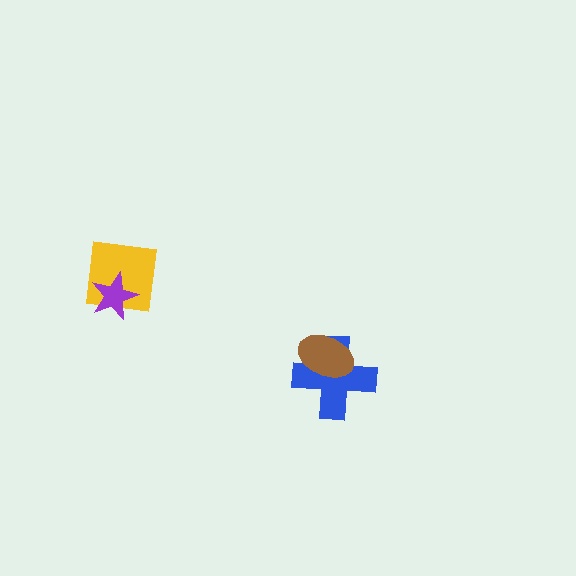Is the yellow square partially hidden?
Yes, it is partially covered by another shape.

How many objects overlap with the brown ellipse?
1 object overlaps with the brown ellipse.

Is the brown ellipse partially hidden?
No, no other shape covers it.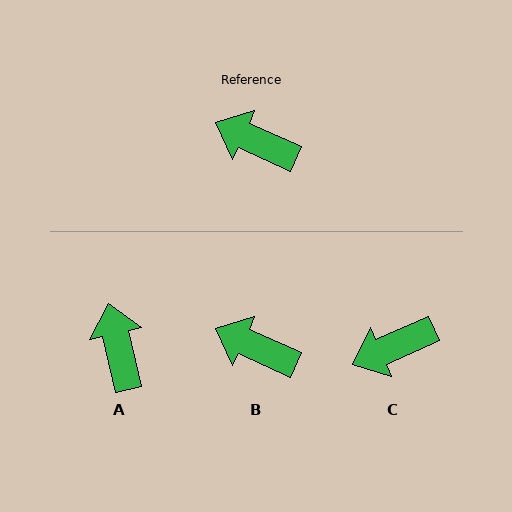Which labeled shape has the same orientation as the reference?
B.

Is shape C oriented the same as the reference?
No, it is off by about 48 degrees.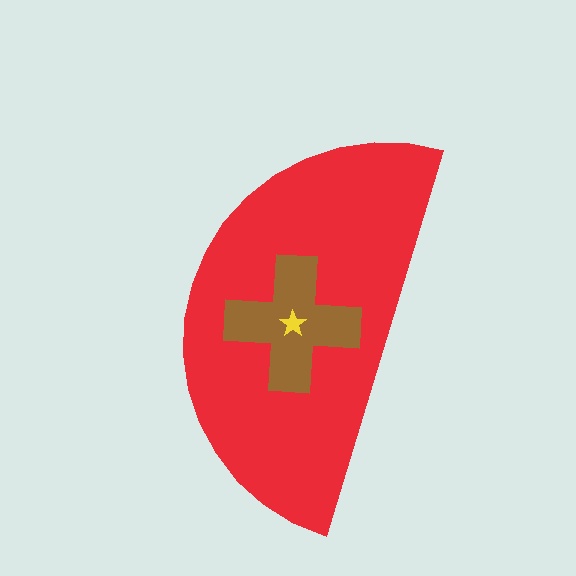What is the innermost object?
The yellow star.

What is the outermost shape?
The red semicircle.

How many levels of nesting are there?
3.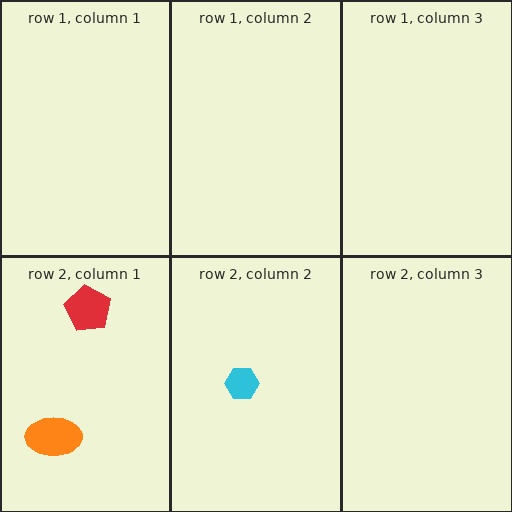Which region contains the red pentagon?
The row 2, column 1 region.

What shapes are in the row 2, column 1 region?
The orange ellipse, the red pentagon.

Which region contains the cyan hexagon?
The row 2, column 2 region.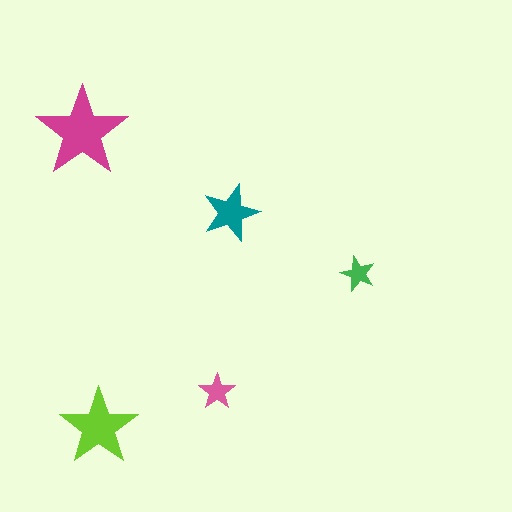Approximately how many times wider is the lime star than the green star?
About 2 times wider.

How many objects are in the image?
There are 5 objects in the image.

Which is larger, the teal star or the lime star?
The lime one.